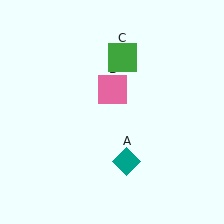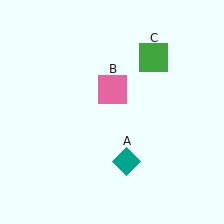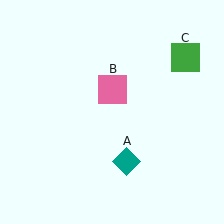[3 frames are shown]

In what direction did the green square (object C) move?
The green square (object C) moved right.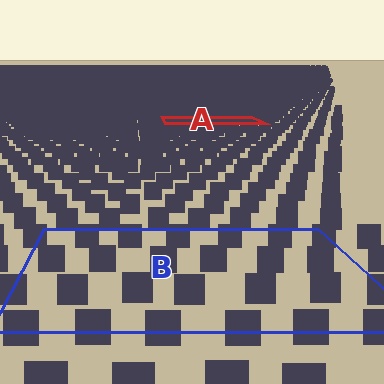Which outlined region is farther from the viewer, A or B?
Region A is farther from the viewer — the texture elements inside it appear smaller and more densely packed.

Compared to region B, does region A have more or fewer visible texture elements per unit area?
Region A has more texture elements per unit area — they are packed more densely because it is farther away.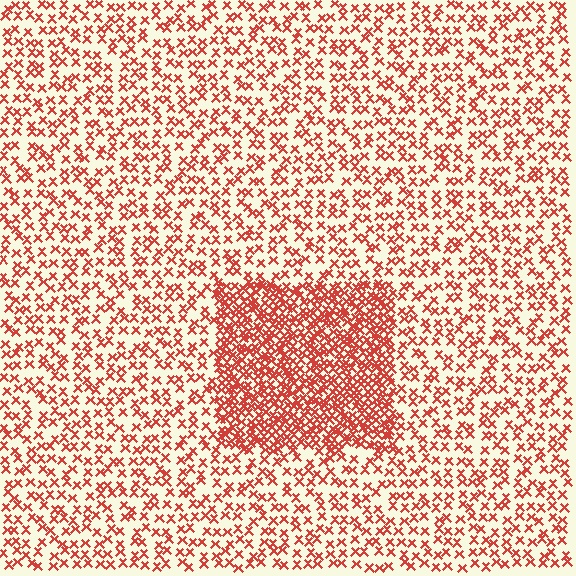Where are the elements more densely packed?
The elements are more densely packed inside the rectangle boundary.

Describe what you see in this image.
The image contains small red elements arranged at two different densities. A rectangle-shaped region is visible where the elements are more densely packed than the surrounding area.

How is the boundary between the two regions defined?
The boundary is defined by a change in element density (approximately 2.4x ratio). All elements are the same color, size, and shape.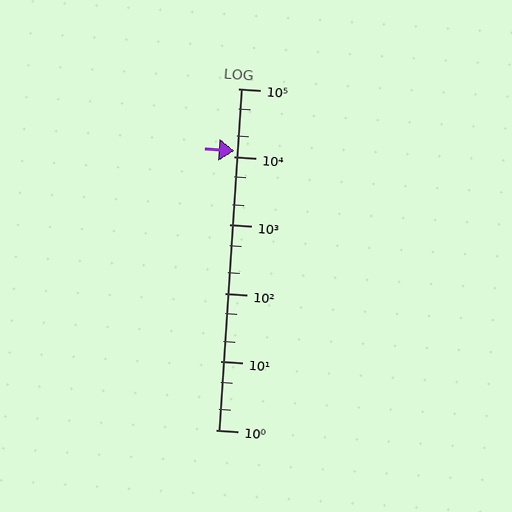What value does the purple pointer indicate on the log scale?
The pointer indicates approximately 12000.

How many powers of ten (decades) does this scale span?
The scale spans 5 decades, from 1 to 100000.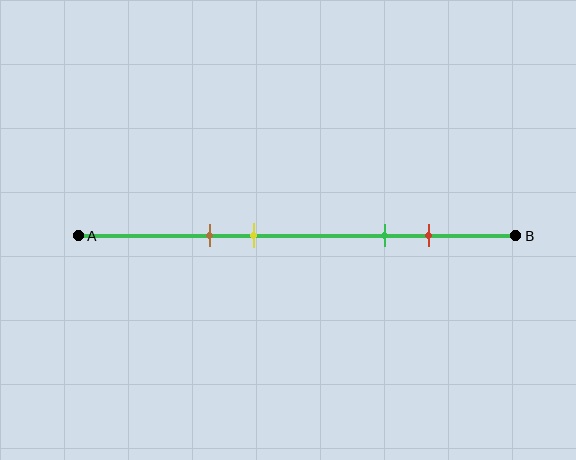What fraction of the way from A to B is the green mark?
The green mark is approximately 70% (0.7) of the way from A to B.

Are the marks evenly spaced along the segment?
No, the marks are not evenly spaced.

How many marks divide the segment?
There are 4 marks dividing the segment.